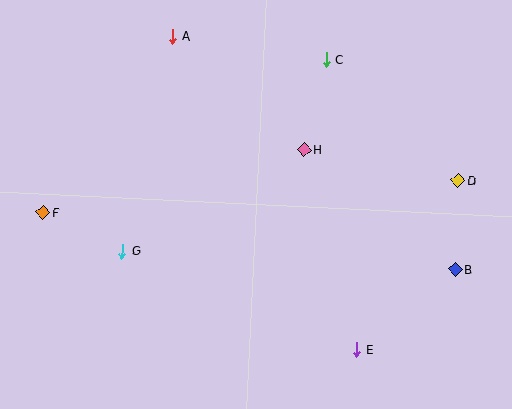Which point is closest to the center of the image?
Point H at (304, 149) is closest to the center.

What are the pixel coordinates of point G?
Point G is at (122, 251).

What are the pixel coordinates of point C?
Point C is at (326, 60).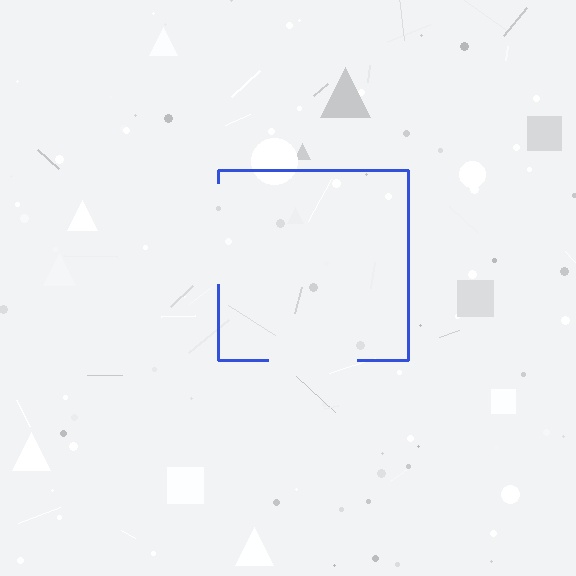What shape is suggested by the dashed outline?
The dashed outline suggests a square.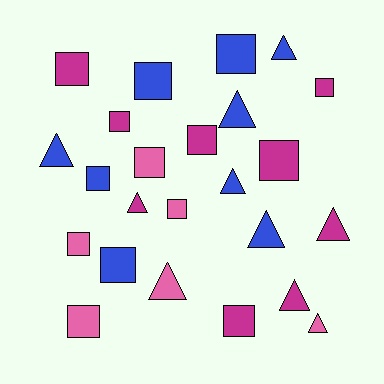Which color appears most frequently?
Blue, with 9 objects.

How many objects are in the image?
There are 24 objects.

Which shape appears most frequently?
Square, with 14 objects.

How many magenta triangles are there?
There are 3 magenta triangles.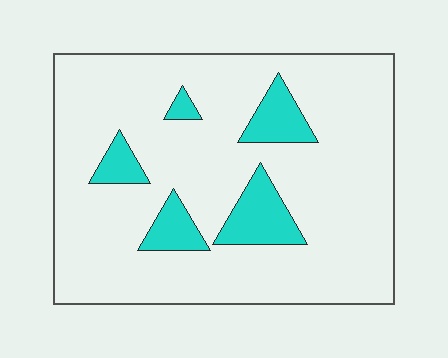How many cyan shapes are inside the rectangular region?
5.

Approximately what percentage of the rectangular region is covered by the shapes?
Approximately 15%.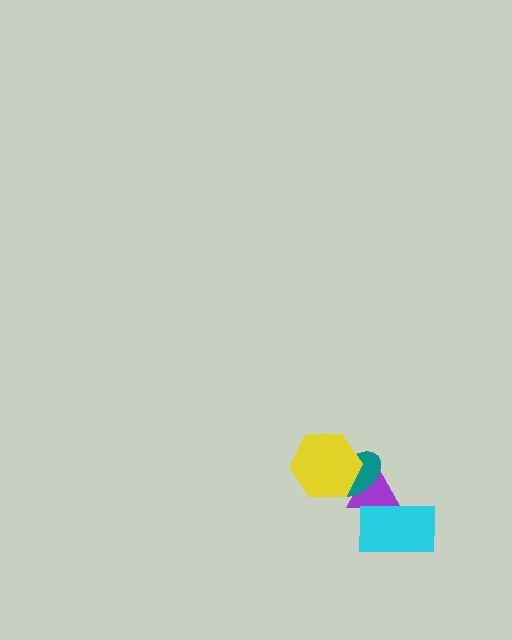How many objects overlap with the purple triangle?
3 objects overlap with the purple triangle.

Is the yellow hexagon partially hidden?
No, no other shape covers it.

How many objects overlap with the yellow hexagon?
2 objects overlap with the yellow hexagon.